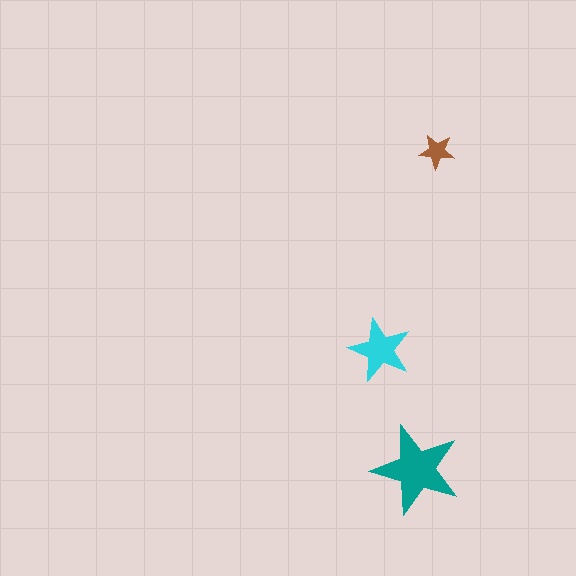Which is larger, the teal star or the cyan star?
The teal one.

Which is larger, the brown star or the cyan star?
The cyan one.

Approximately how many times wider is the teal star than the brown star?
About 2.5 times wider.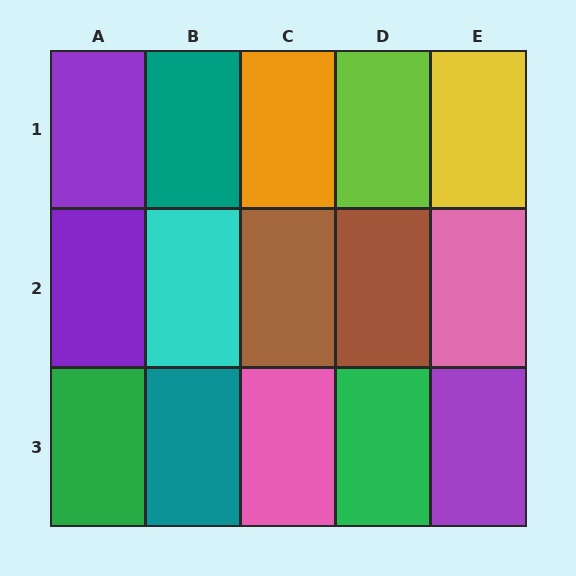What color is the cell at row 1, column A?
Purple.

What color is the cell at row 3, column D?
Green.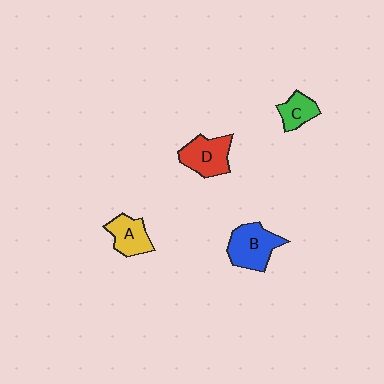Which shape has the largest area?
Shape B (blue).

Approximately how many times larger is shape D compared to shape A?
Approximately 1.2 times.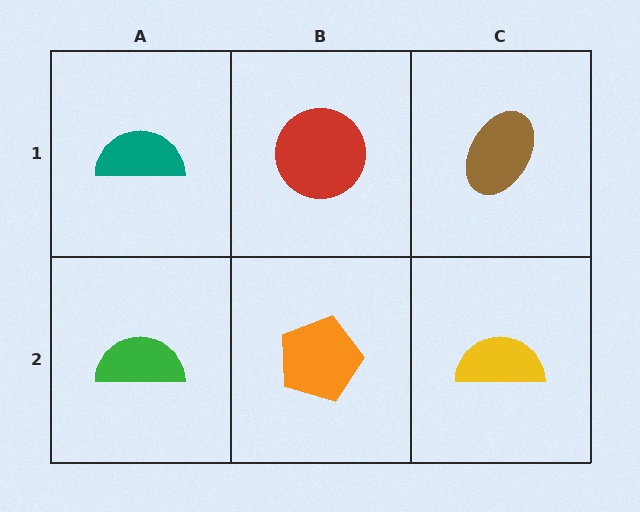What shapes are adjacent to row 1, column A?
A green semicircle (row 2, column A), a red circle (row 1, column B).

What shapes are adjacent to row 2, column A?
A teal semicircle (row 1, column A), an orange pentagon (row 2, column B).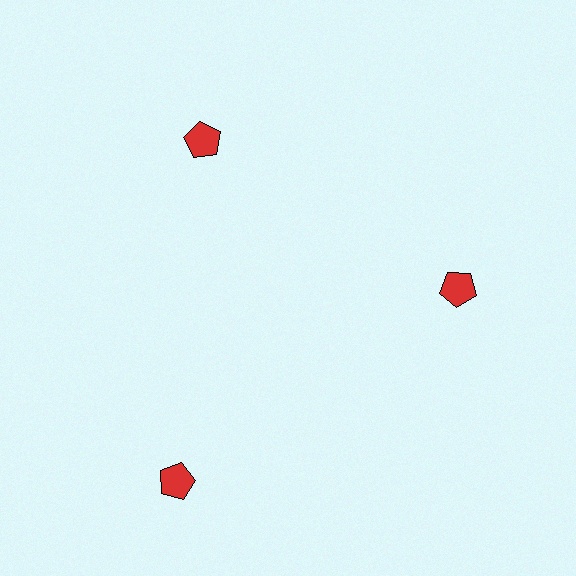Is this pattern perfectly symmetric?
No. The 3 red pentagons are arranged in a ring, but one element near the 7 o'clock position is pushed outward from the center, breaking the 3-fold rotational symmetry.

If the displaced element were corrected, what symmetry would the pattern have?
It would have 3-fold rotational symmetry — the pattern would map onto itself every 120 degrees.